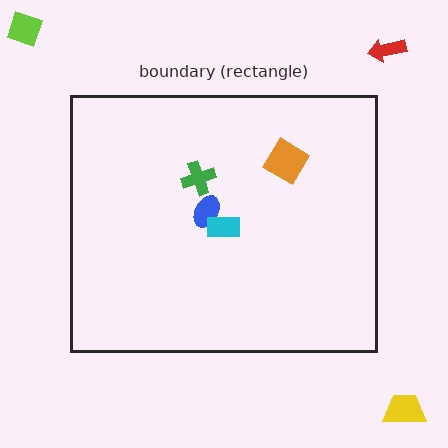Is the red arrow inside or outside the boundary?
Outside.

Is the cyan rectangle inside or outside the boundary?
Inside.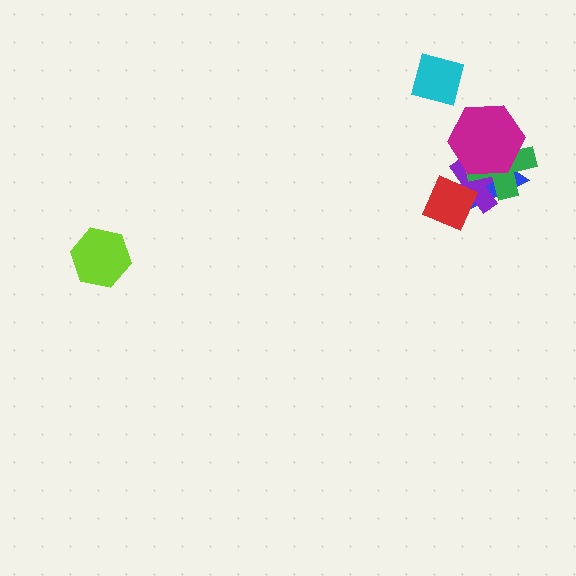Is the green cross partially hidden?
Yes, it is partially covered by another shape.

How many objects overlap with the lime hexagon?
0 objects overlap with the lime hexagon.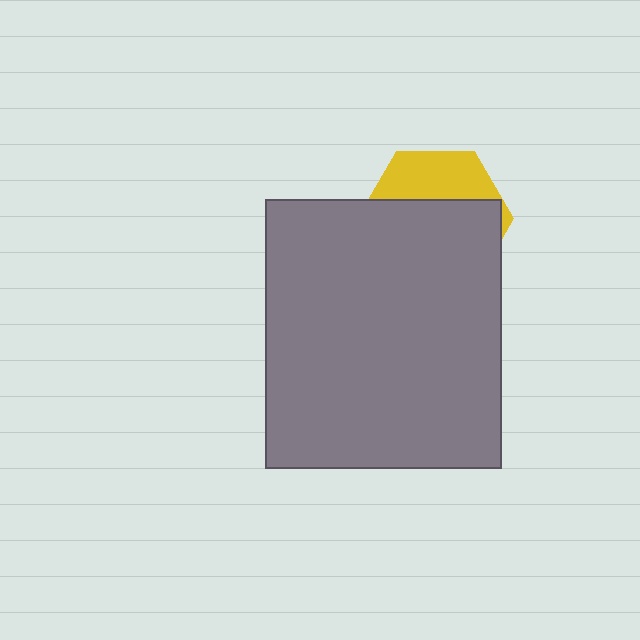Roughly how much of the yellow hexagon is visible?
A small part of it is visible (roughly 34%).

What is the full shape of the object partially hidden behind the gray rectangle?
The partially hidden object is a yellow hexagon.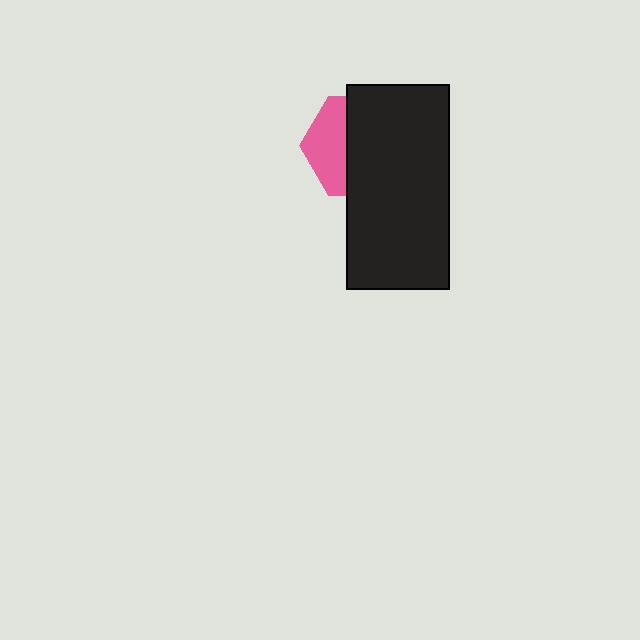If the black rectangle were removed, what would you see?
You would see the complete pink hexagon.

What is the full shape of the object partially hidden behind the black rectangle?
The partially hidden object is a pink hexagon.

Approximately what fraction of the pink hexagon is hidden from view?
Roughly 63% of the pink hexagon is hidden behind the black rectangle.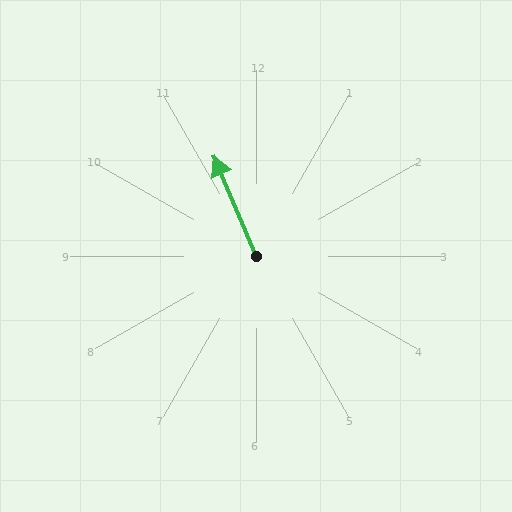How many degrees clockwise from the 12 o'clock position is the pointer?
Approximately 337 degrees.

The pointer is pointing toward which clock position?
Roughly 11 o'clock.